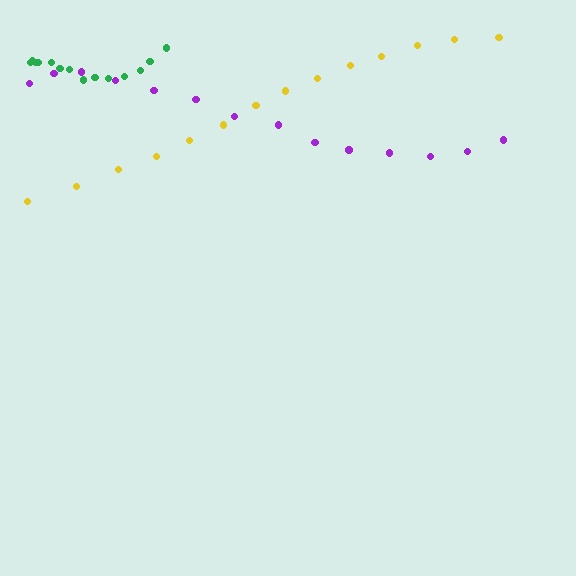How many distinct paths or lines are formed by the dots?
There are 3 distinct paths.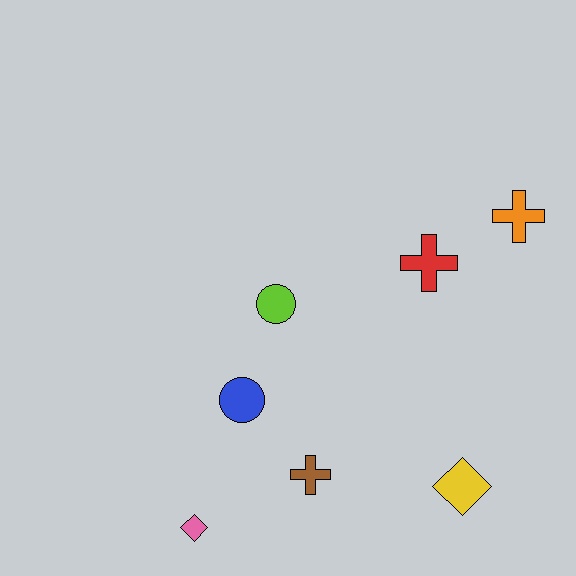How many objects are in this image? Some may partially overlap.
There are 7 objects.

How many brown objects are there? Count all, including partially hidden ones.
There is 1 brown object.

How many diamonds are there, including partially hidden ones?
There are 2 diamonds.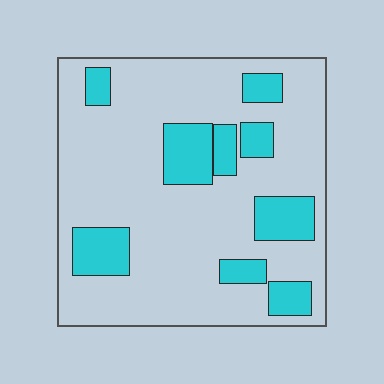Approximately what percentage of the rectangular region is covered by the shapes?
Approximately 20%.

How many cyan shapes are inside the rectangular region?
9.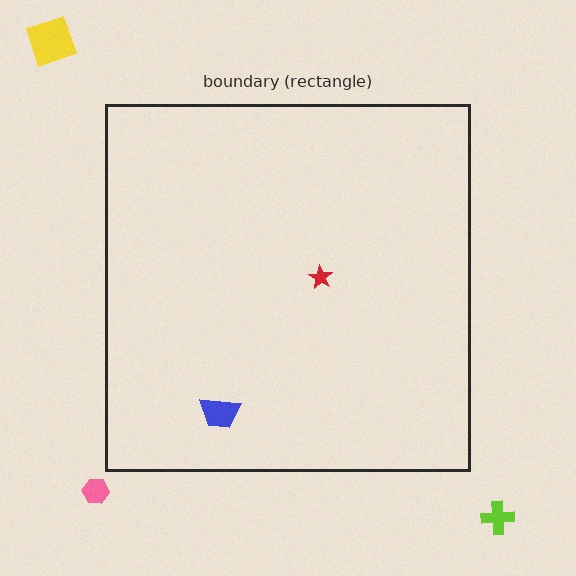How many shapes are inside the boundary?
2 inside, 3 outside.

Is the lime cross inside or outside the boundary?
Outside.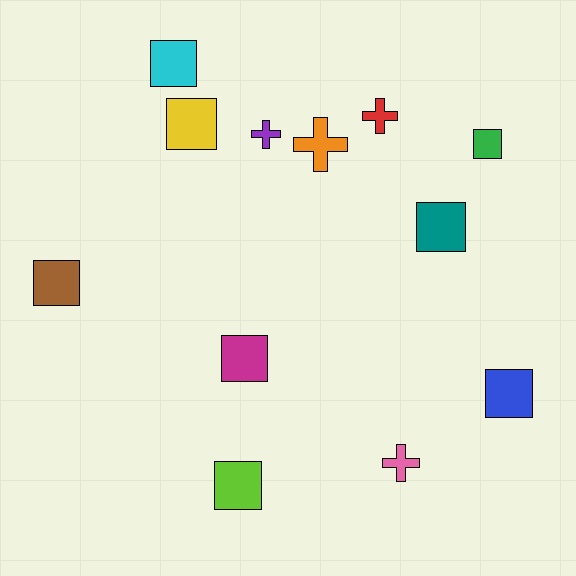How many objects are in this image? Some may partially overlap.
There are 12 objects.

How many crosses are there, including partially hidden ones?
There are 4 crosses.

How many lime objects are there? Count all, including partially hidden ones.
There is 1 lime object.